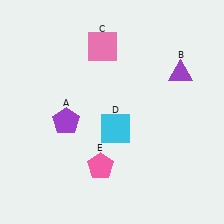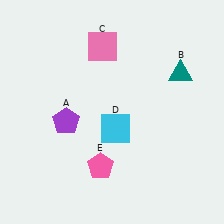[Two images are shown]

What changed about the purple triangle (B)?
In Image 1, B is purple. In Image 2, it changed to teal.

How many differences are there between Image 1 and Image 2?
There is 1 difference between the two images.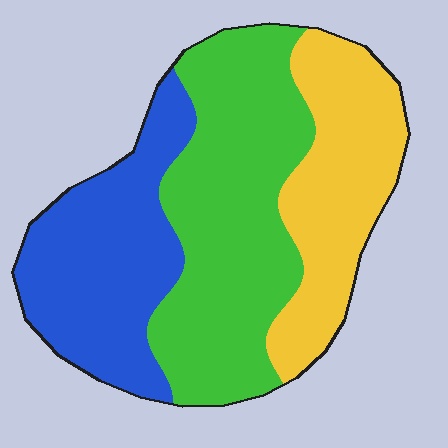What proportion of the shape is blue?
Blue takes up about one third (1/3) of the shape.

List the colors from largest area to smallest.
From largest to smallest: green, blue, yellow.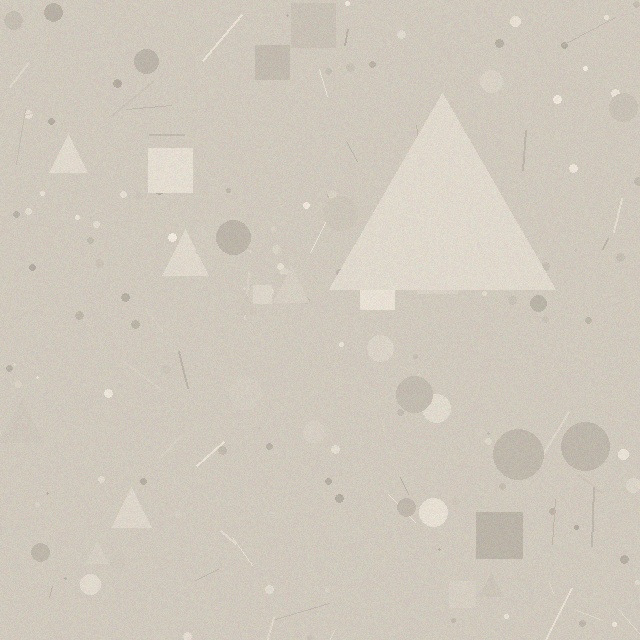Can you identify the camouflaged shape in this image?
The camouflaged shape is a triangle.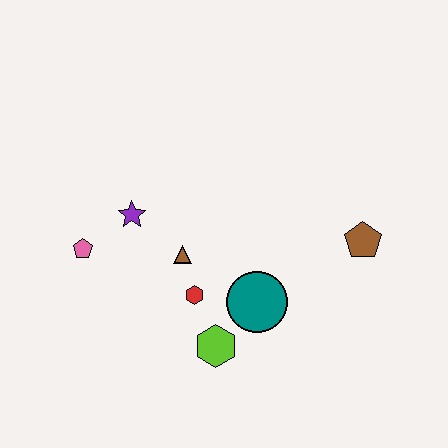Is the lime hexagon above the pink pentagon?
No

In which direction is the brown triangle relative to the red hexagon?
The brown triangle is above the red hexagon.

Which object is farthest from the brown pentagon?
The pink pentagon is farthest from the brown pentagon.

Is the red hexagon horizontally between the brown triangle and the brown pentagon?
Yes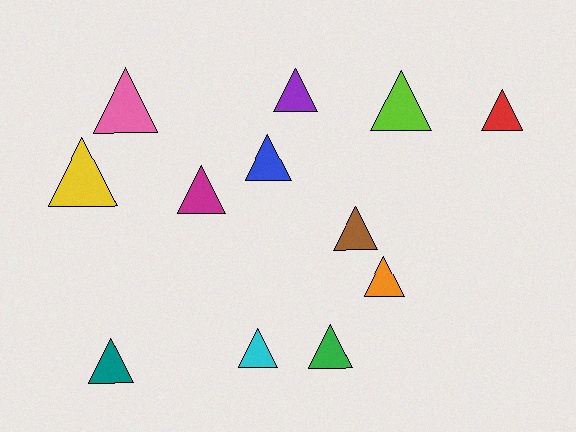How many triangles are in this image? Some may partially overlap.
There are 12 triangles.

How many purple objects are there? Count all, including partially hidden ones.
There is 1 purple object.